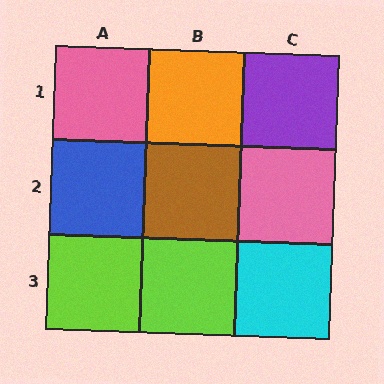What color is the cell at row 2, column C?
Pink.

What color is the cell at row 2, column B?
Brown.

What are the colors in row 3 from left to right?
Lime, lime, cyan.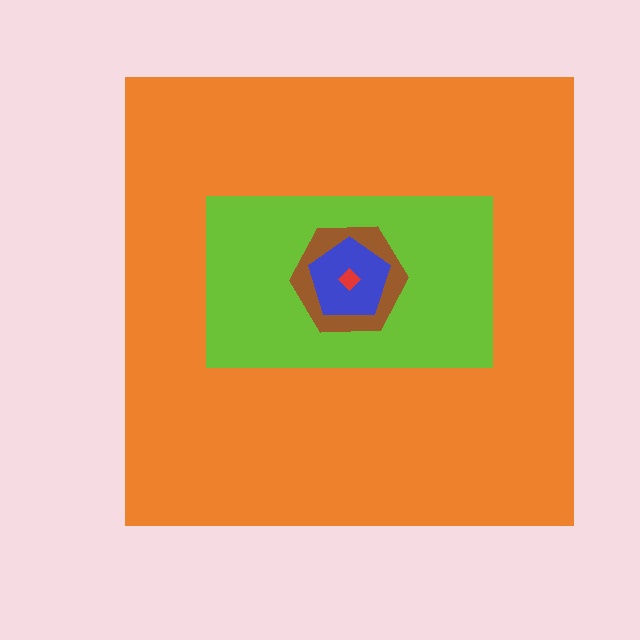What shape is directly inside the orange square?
The lime rectangle.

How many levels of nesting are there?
5.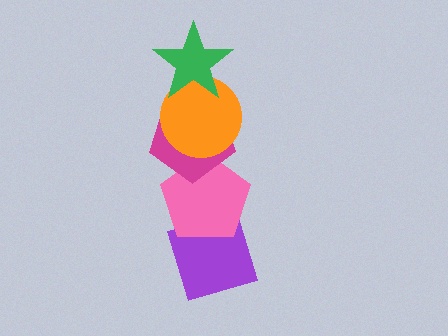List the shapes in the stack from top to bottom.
From top to bottom: the green star, the orange circle, the magenta pentagon, the pink pentagon, the purple diamond.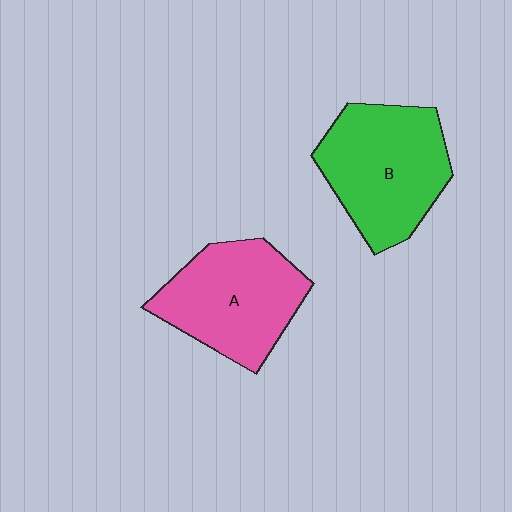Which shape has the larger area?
Shape B (green).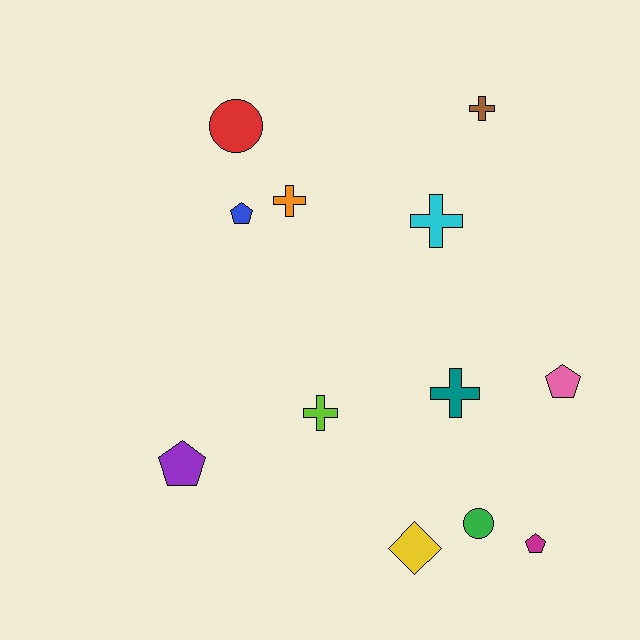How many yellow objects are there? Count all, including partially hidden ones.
There is 1 yellow object.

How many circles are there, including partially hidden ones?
There are 2 circles.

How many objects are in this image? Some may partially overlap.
There are 12 objects.